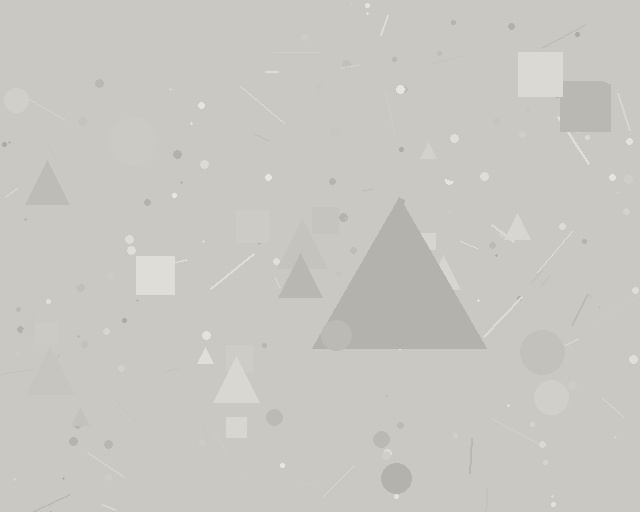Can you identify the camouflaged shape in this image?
The camouflaged shape is a triangle.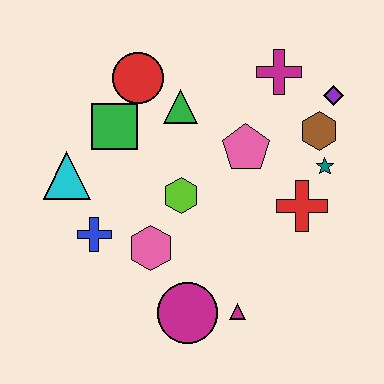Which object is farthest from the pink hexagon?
The purple diamond is farthest from the pink hexagon.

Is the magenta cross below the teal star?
No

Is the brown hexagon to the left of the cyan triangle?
No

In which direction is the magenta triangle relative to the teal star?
The magenta triangle is below the teal star.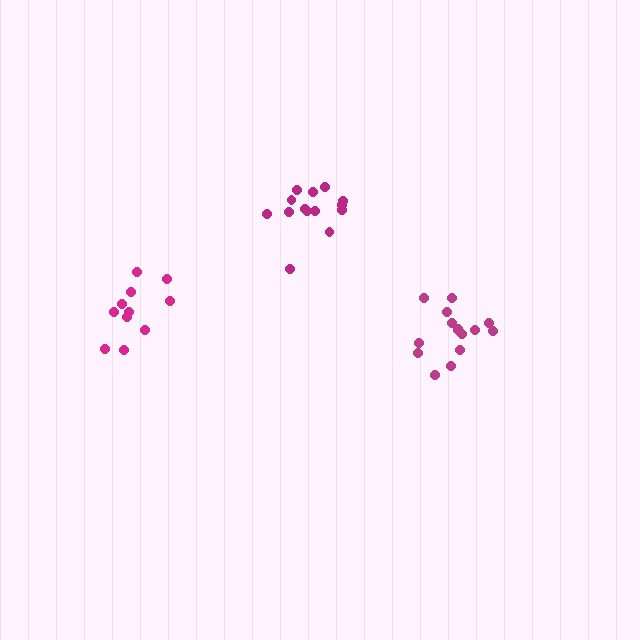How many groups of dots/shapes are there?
There are 3 groups.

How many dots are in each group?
Group 1: 15 dots, Group 2: 14 dots, Group 3: 11 dots (40 total).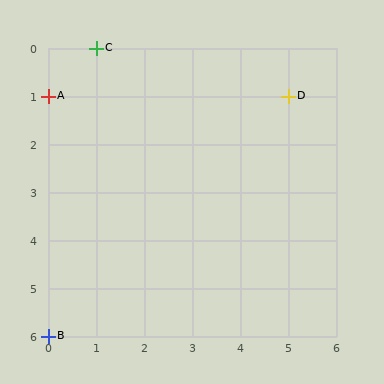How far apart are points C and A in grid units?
Points C and A are 1 column and 1 row apart (about 1.4 grid units diagonally).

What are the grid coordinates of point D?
Point D is at grid coordinates (5, 1).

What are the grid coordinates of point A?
Point A is at grid coordinates (0, 1).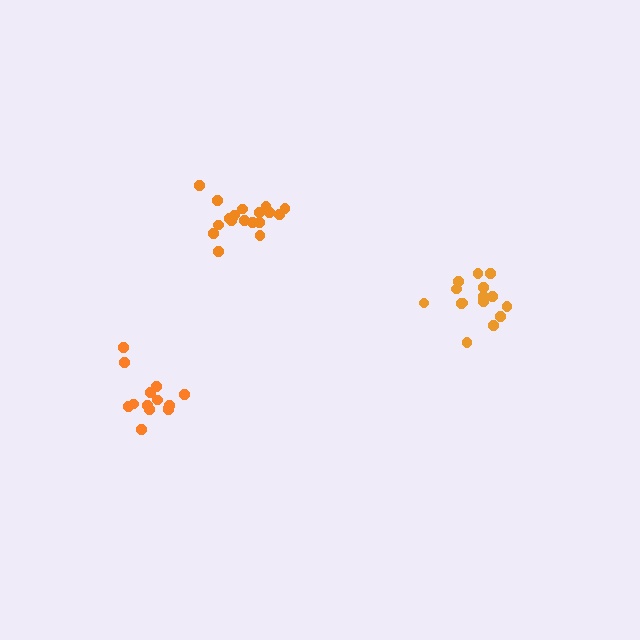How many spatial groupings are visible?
There are 3 spatial groupings.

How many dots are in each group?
Group 1: 15 dots, Group 2: 19 dots, Group 3: 15 dots (49 total).